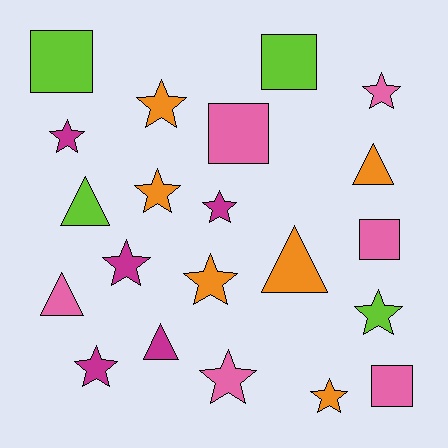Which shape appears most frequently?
Star, with 11 objects.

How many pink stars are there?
There are 2 pink stars.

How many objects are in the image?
There are 21 objects.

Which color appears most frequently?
Orange, with 6 objects.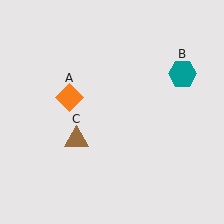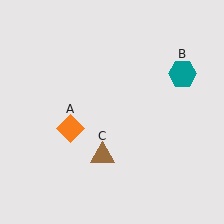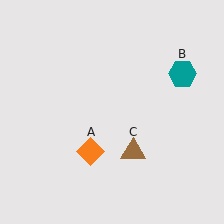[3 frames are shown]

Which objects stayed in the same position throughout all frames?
Teal hexagon (object B) remained stationary.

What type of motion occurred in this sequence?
The orange diamond (object A), brown triangle (object C) rotated counterclockwise around the center of the scene.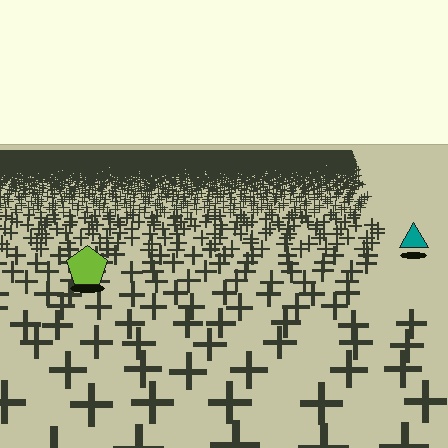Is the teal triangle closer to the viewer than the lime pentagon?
No. The lime pentagon is closer — you can tell from the texture gradient: the ground texture is coarser near it.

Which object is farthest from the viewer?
The teal triangle is farthest from the viewer. It appears smaller and the ground texture around it is denser.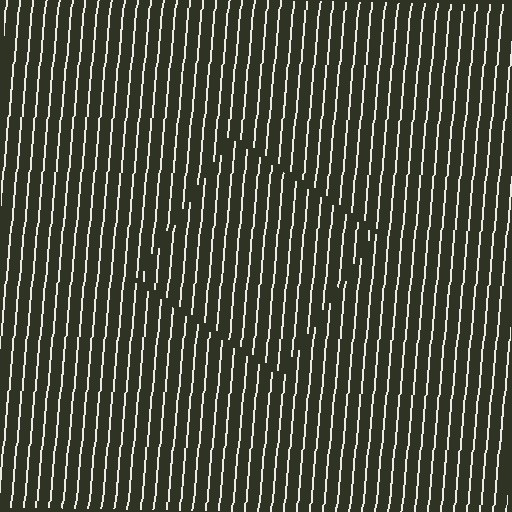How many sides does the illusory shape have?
4 sides — the line-ends trace a square.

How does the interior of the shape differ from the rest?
The interior of the shape contains the same grating, shifted by half a period — the contour is defined by the phase discontinuity where line-ends from the inner and outer gratings abut.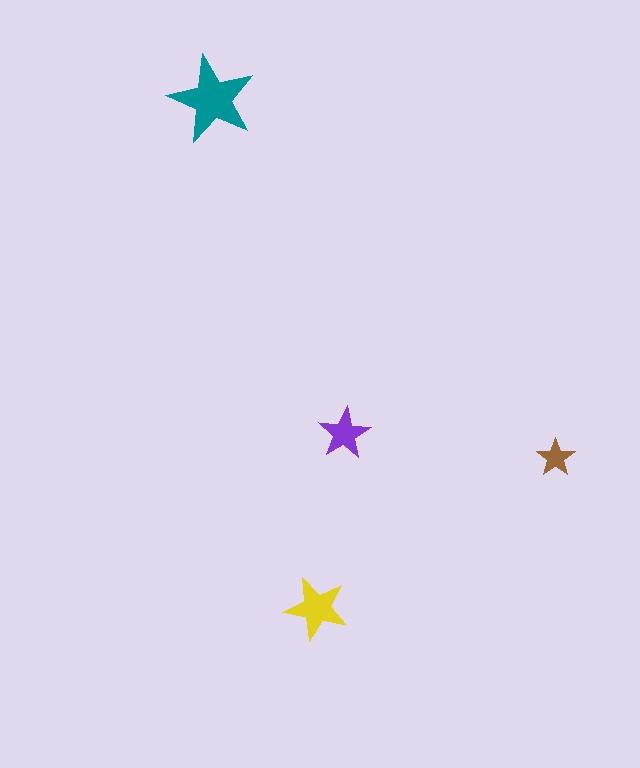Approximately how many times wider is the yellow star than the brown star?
About 1.5 times wider.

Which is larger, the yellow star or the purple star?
The yellow one.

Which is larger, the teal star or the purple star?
The teal one.